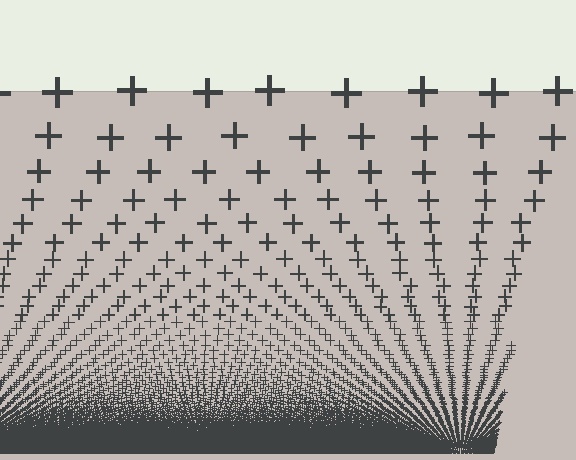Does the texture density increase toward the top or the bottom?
Density increases toward the bottom.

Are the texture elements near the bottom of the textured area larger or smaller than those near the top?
Smaller. The gradient is inverted — elements near the bottom are smaller and denser.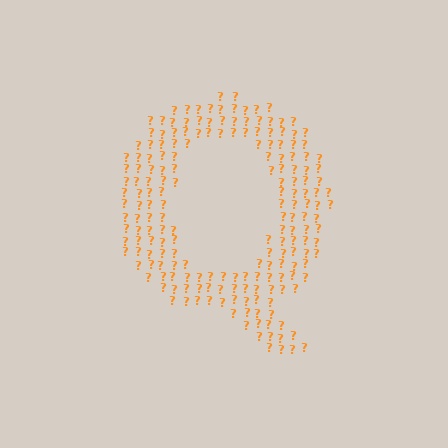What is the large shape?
The large shape is the letter Q.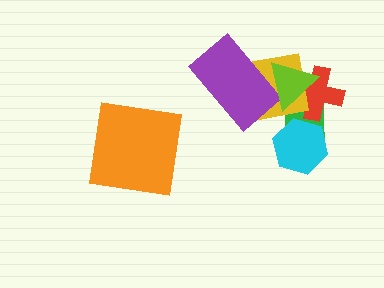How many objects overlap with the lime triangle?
4 objects overlap with the lime triangle.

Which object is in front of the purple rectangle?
The lime triangle is in front of the purple rectangle.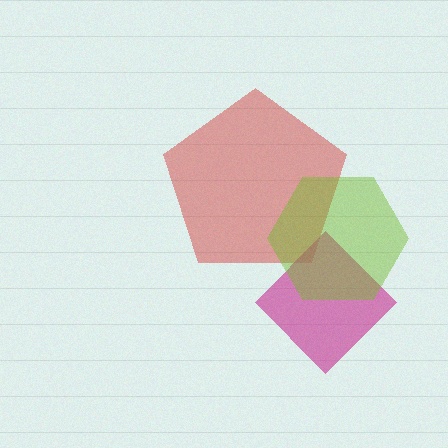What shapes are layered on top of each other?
The layered shapes are: a red pentagon, a magenta diamond, a lime hexagon.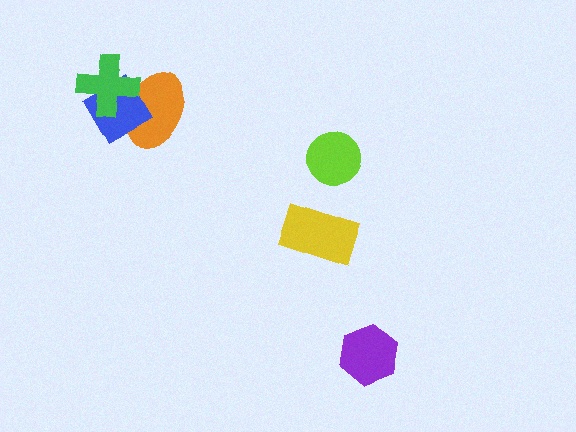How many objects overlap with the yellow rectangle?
0 objects overlap with the yellow rectangle.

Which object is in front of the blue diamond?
The green cross is in front of the blue diamond.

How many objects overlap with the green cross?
2 objects overlap with the green cross.